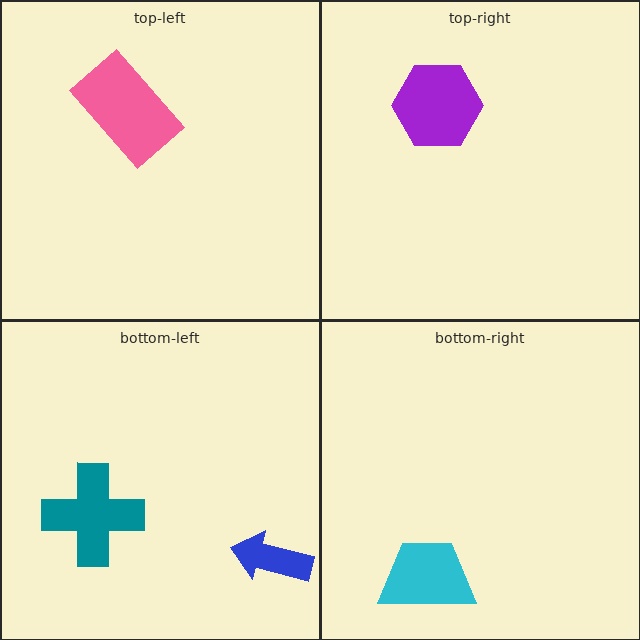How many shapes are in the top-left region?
1.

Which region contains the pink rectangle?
The top-left region.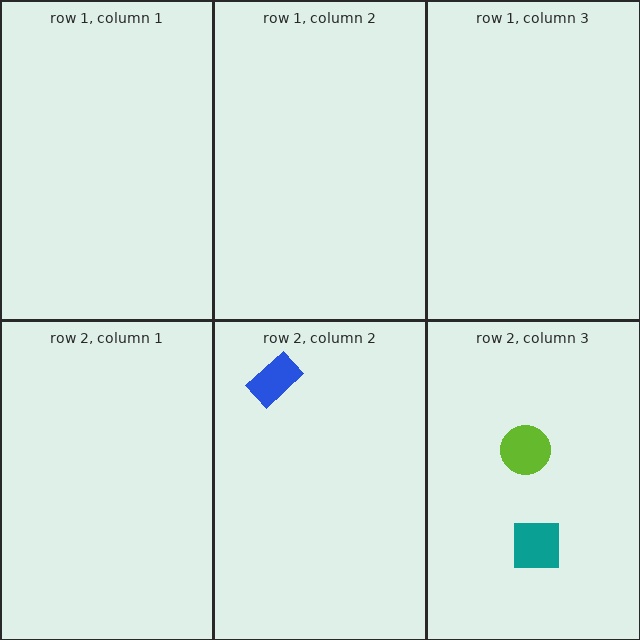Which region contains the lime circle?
The row 2, column 3 region.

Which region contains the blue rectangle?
The row 2, column 2 region.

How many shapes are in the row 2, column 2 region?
1.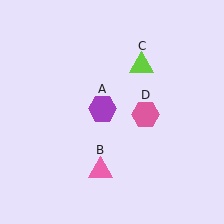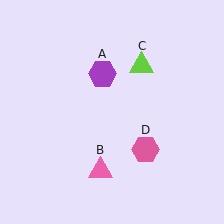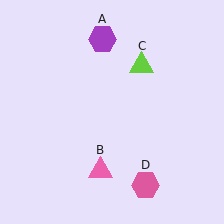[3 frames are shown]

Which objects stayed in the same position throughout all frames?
Pink triangle (object B) and lime triangle (object C) remained stationary.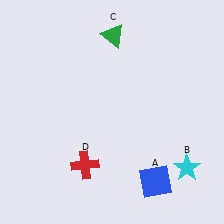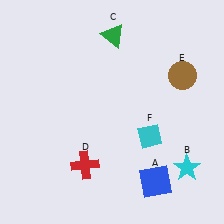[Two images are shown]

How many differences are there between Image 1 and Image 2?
There are 2 differences between the two images.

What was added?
A brown circle (E), a cyan diamond (F) were added in Image 2.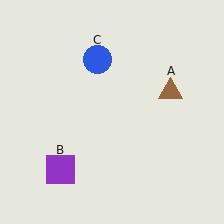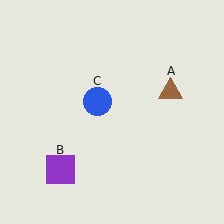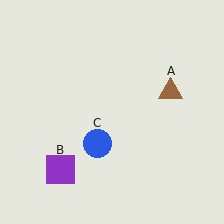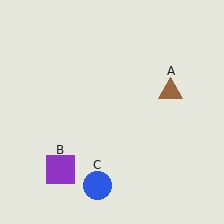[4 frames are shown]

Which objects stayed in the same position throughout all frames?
Brown triangle (object A) and purple square (object B) remained stationary.